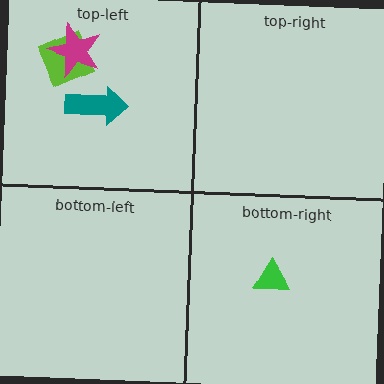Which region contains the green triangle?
The bottom-right region.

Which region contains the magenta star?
The top-left region.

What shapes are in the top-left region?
The lime square, the teal arrow, the magenta star.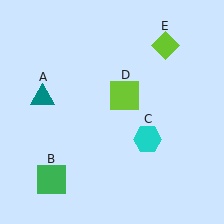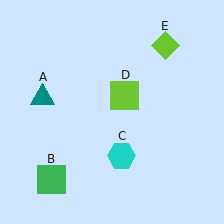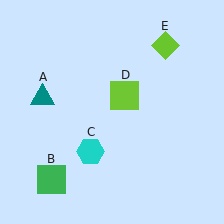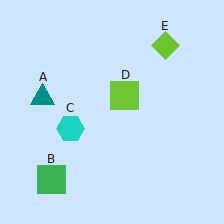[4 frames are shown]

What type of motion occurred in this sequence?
The cyan hexagon (object C) rotated clockwise around the center of the scene.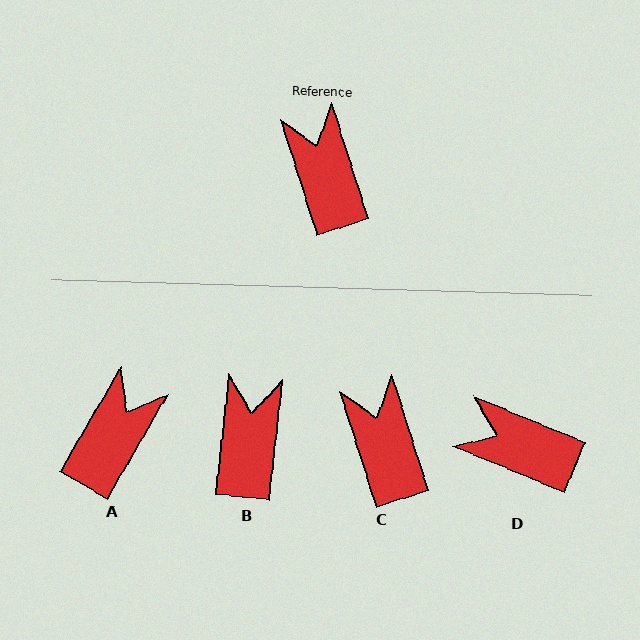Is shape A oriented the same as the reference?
No, it is off by about 48 degrees.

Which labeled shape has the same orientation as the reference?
C.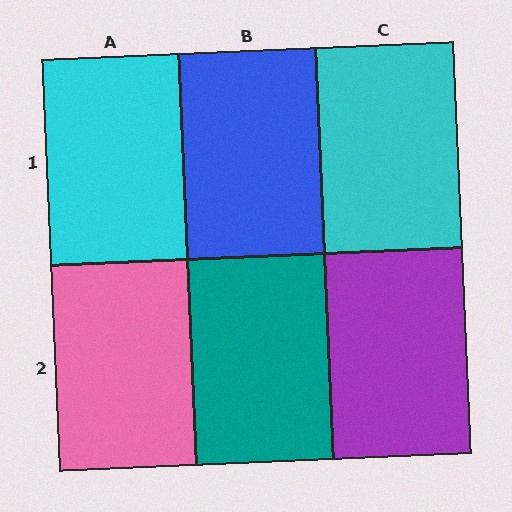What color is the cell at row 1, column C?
Cyan.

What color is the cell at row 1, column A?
Cyan.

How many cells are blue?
1 cell is blue.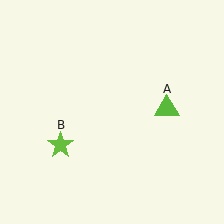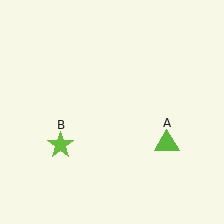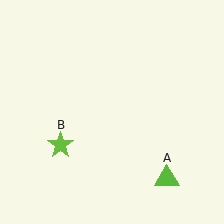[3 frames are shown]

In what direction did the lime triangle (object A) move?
The lime triangle (object A) moved down.